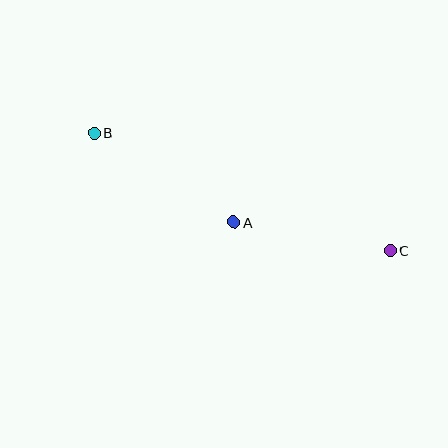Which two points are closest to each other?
Points A and C are closest to each other.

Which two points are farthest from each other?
Points B and C are farthest from each other.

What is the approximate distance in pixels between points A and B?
The distance between A and B is approximately 165 pixels.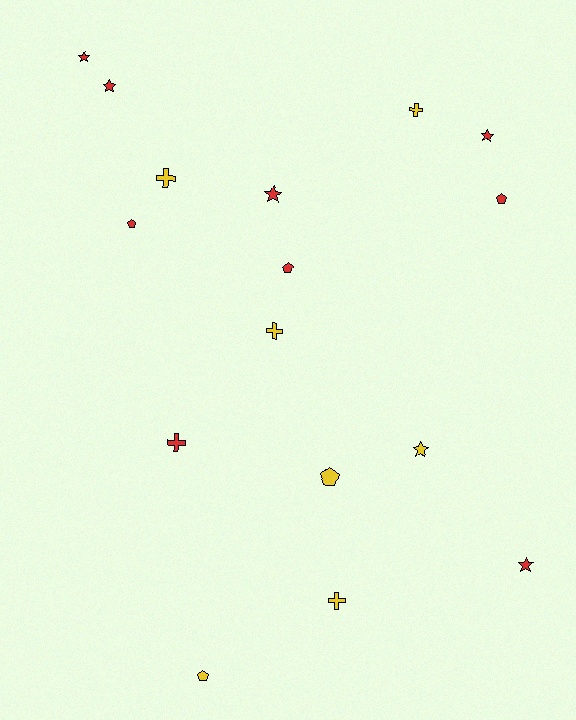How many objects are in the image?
There are 16 objects.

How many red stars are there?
There are 5 red stars.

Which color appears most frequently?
Red, with 9 objects.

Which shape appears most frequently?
Star, with 6 objects.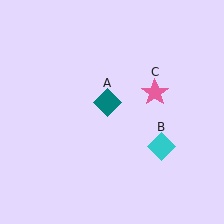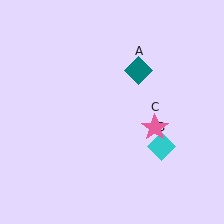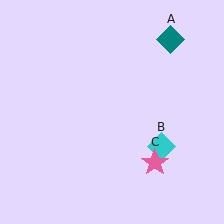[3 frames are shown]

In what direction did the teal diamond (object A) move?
The teal diamond (object A) moved up and to the right.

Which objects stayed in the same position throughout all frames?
Cyan diamond (object B) remained stationary.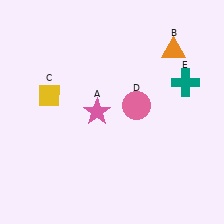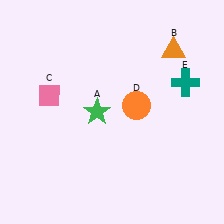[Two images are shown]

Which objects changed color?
A changed from pink to green. C changed from yellow to pink. D changed from pink to orange.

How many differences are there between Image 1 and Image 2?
There are 3 differences between the two images.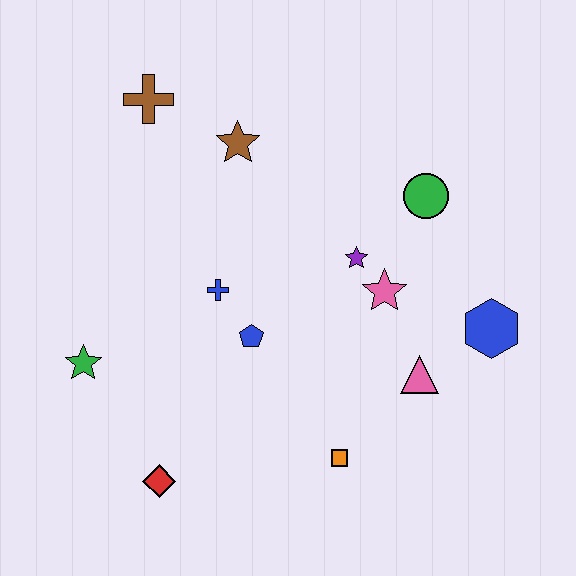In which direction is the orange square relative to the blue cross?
The orange square is below the blue cross.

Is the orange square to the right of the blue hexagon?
No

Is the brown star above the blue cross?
Yes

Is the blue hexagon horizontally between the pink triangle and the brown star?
No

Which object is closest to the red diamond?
The green star is closest to the red diamond.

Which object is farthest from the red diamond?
The green circle is farthest from the red diamond.